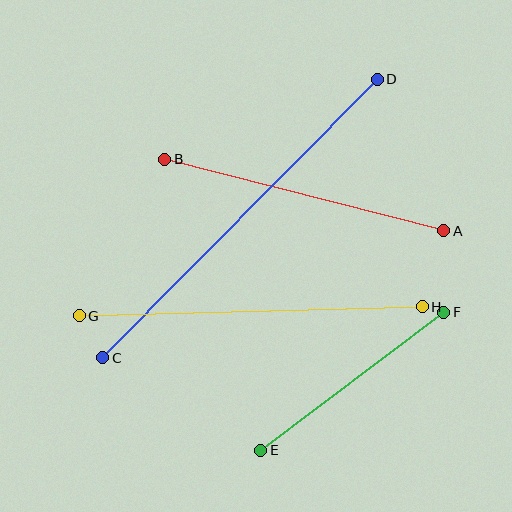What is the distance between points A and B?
The distance is approximately 288 pixels.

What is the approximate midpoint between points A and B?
The midpoint is at approximately (304, 195) pixels.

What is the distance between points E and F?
The distance is approximately 229 pixels.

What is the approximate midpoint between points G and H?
The midpoint is at approximately (251, 311) pixels.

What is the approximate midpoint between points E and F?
The midpoint is at approximately (352, 381) pixels.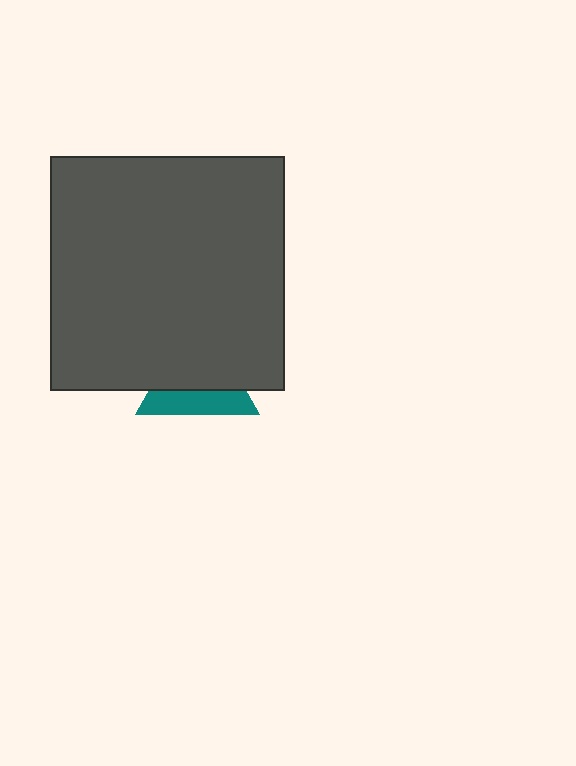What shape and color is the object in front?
The object in front is a dark gray square.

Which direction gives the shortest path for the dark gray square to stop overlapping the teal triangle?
Moving up gives the shortest separation.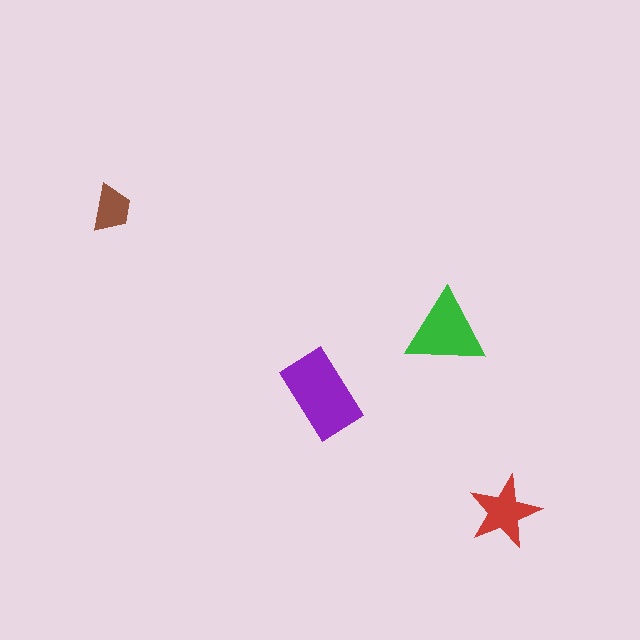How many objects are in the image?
There are 4 objects in the image.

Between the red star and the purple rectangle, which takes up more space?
The purple rectangle.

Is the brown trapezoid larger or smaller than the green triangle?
Smaller.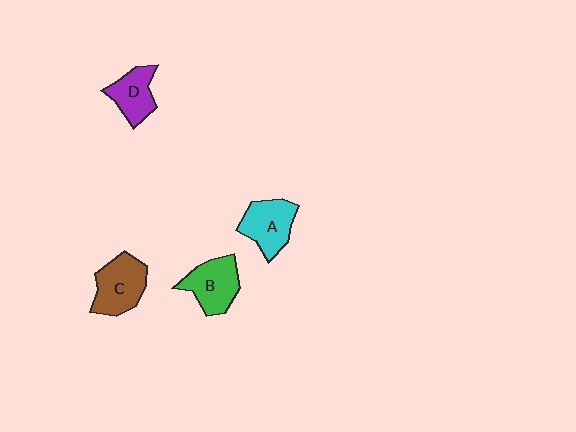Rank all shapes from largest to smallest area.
From largest to smallest: C (brown), B (green), A (cyan), D (purple).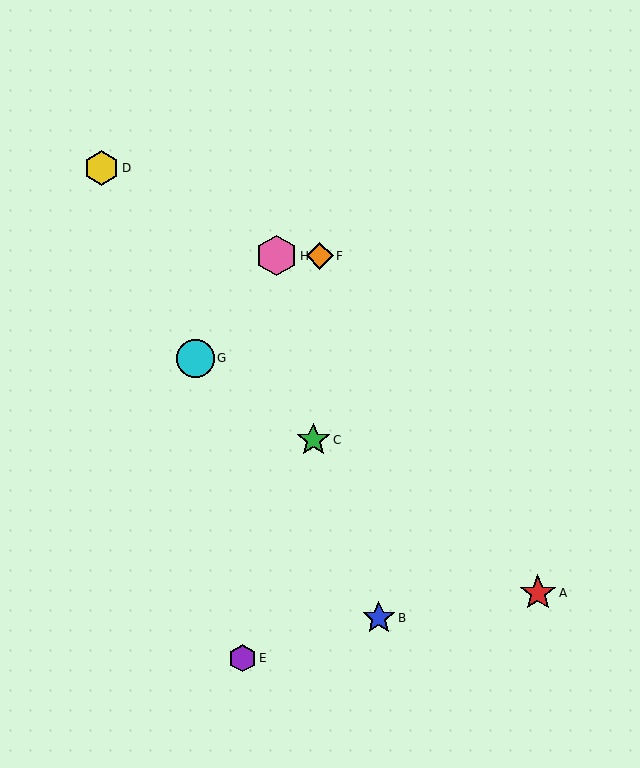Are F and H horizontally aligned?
Yes, both are at y≈256.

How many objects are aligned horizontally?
2 objects (F, H) are aligned horizontally.